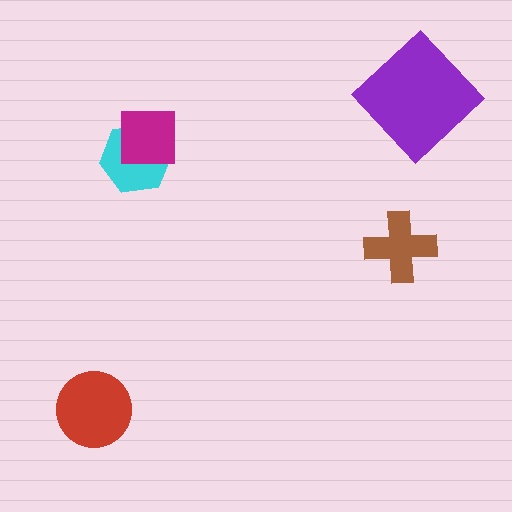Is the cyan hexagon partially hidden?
Yes, it is partially covered by another shape.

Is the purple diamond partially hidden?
No, no other shape covers it.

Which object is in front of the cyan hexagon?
The magenta square is in front of the cyan hexagon.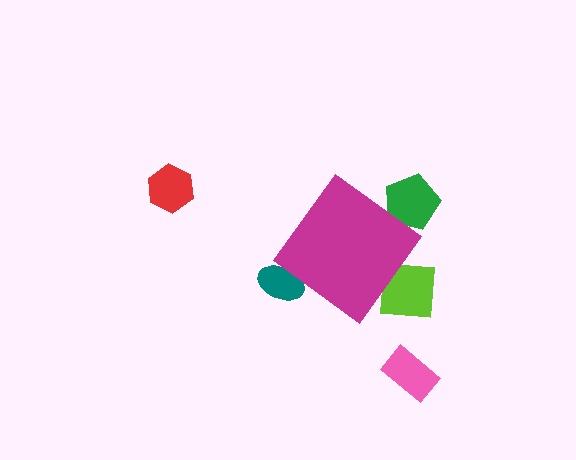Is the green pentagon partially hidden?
Yes, the green pentagon is partially hidden behind the magenta diamond.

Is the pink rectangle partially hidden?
No, the pink rectangle is fully visible.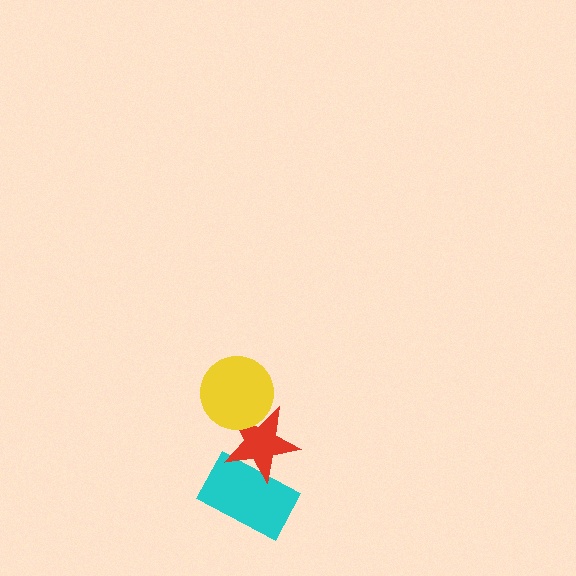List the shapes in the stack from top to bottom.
From top to bottom: the yellow circle, the red star, the cyan rectangle.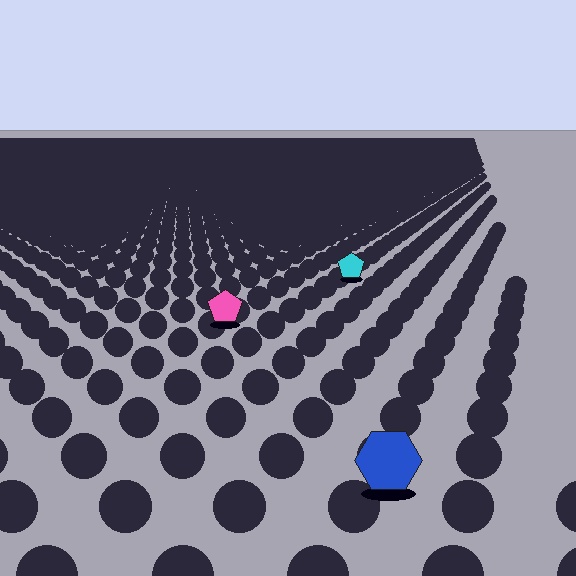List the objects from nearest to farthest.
From nearest to farthest: the blue hexagon, the pink pentagon, the cyan pentagon.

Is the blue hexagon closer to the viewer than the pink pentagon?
Yes. The blue hexagon is closer — you can tell from the texture gradient: the ground texture is coarser near it.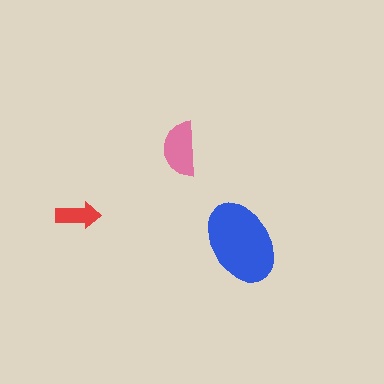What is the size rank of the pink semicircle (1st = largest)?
2nd.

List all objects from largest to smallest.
The blue ellipse, the pink semicircle, the red arrow.